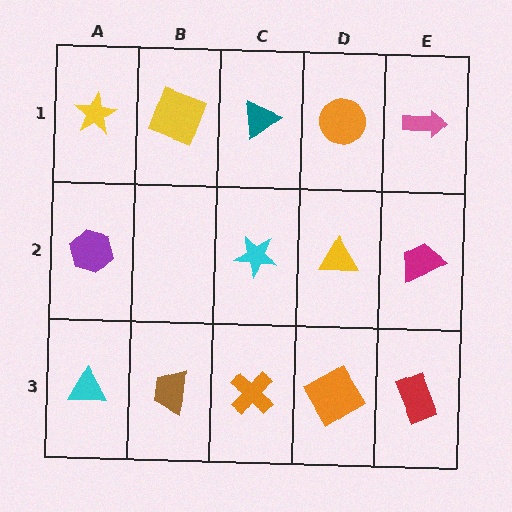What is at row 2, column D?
A yellow triangle.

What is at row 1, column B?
A yellow square.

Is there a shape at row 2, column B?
No, that cell is empty.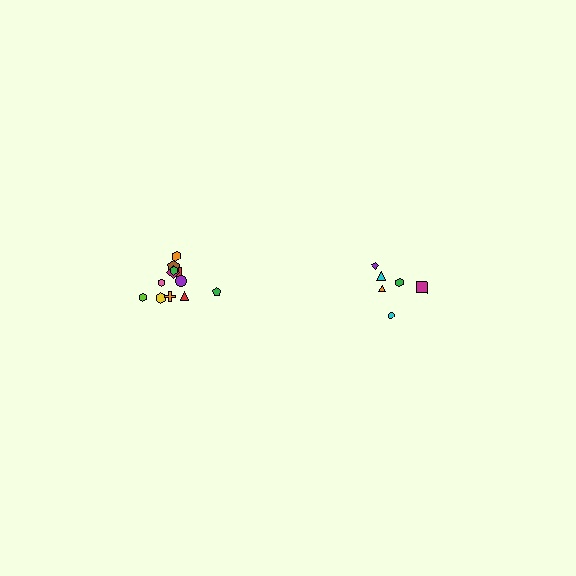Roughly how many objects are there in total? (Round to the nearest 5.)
Roughly 20 objects in total.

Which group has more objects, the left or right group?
The left group.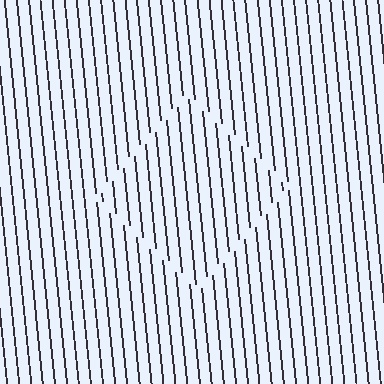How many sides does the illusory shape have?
4 sides — the line-ends trace a square.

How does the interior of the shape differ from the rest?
The interior of the shape contains the same grating, shifted by half a period — the contour is defined by the phase discontinuity where line-ends from the inner and outer gratings abut.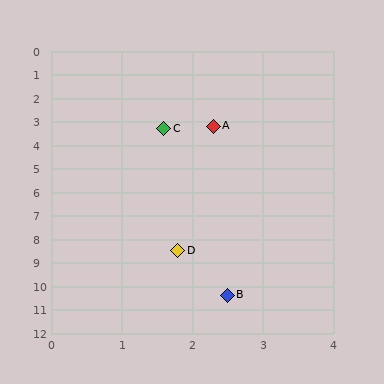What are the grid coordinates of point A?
Point A is at approximately (2.3, 3.2).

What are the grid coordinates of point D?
Point D is at approximately (1.8, 8.5).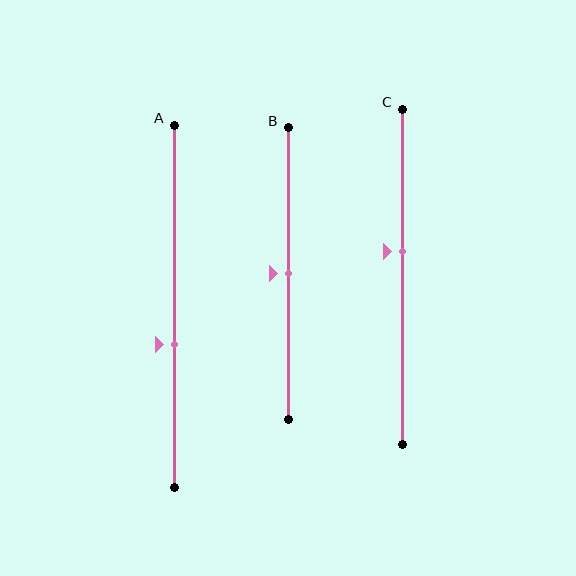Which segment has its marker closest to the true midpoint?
Segment B has its marker closest to the true midpoint.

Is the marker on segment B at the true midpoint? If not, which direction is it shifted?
Yes, the marker on segment B is at the true midpoint.